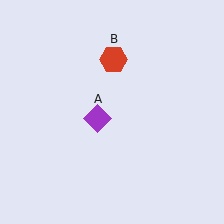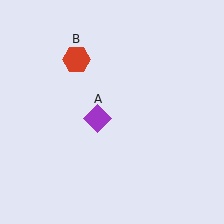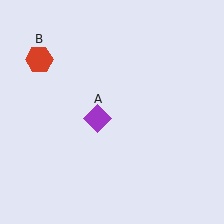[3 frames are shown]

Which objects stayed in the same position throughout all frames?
Purple diamond (object A) remained stationary.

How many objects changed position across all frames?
1 object changed position: red hexagon (object B).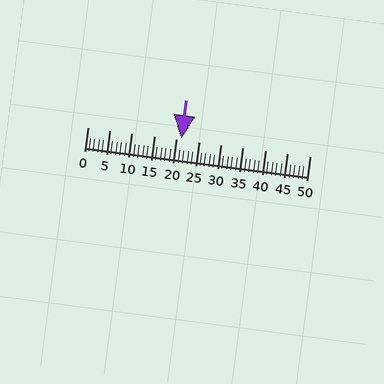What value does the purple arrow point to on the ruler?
The purple arrow points to approximately 21.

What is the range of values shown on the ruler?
The ruler shows values from 0 to 50.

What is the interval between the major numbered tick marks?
The major tick marks are spaced 5 units apart.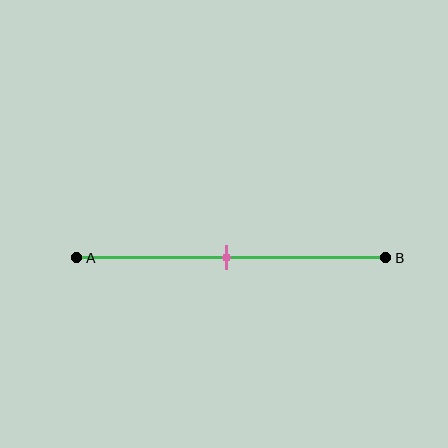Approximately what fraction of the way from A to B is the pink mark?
The pink mark is approximately 50% of the way from A to B.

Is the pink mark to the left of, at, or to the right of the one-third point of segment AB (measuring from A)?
The pink mark is to the right of the one-third point of segment AB.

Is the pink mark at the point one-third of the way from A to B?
No, the mark is at about 50% from A, not at the 33% one-third point.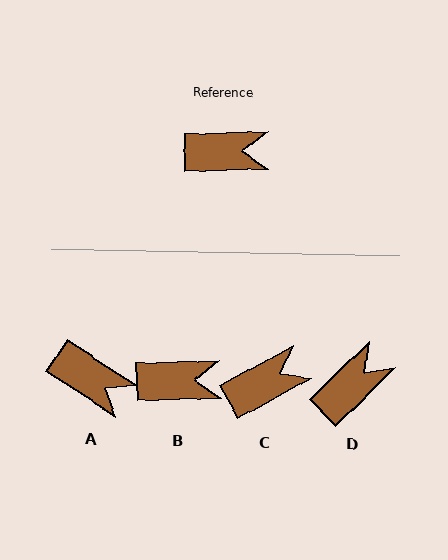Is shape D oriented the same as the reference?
No, it is off by about 42 degrees.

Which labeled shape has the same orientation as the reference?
B.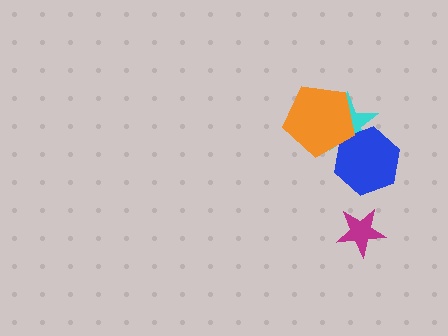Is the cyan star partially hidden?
Yes, it is partially covered by another shape.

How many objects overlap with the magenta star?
0 objects overlap with the magenta star.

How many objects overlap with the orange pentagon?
2 objects overlap with the orange pentagon.